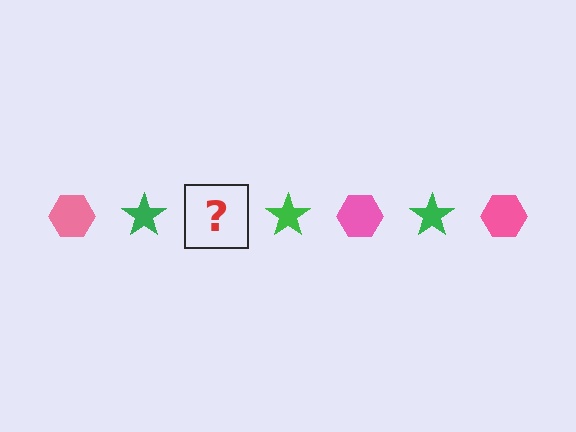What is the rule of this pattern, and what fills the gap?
The rule is that the pattern alternates between pink hexagon and green star. The gap should be filled with a pink hexagon.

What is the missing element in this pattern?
The missing element is a pink hexagon.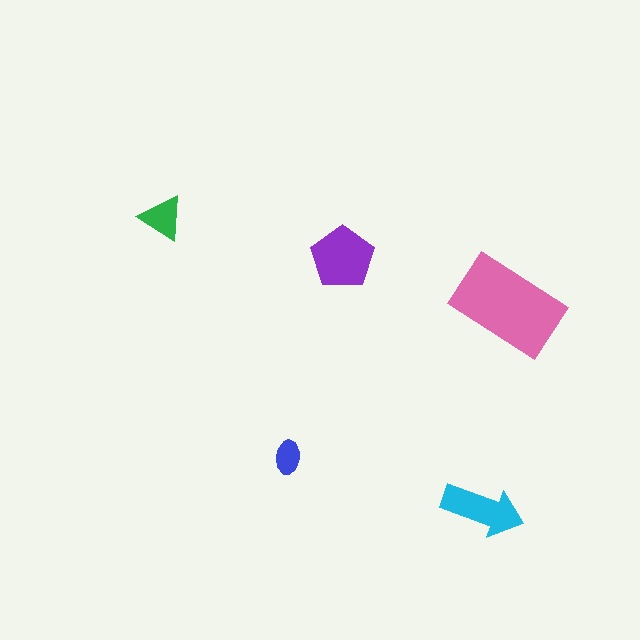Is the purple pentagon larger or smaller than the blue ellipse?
Larger.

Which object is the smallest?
The blue ellipse.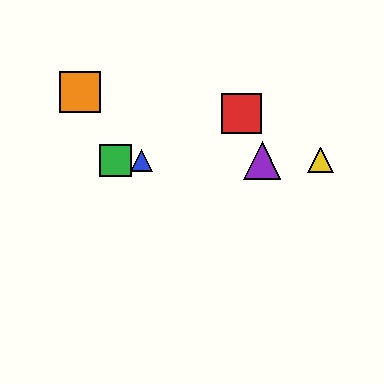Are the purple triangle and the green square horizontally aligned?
Yes, both are at y≈160.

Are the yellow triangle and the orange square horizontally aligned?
No, the yellow triangle is at y≈160 and the orange square is at y≈92.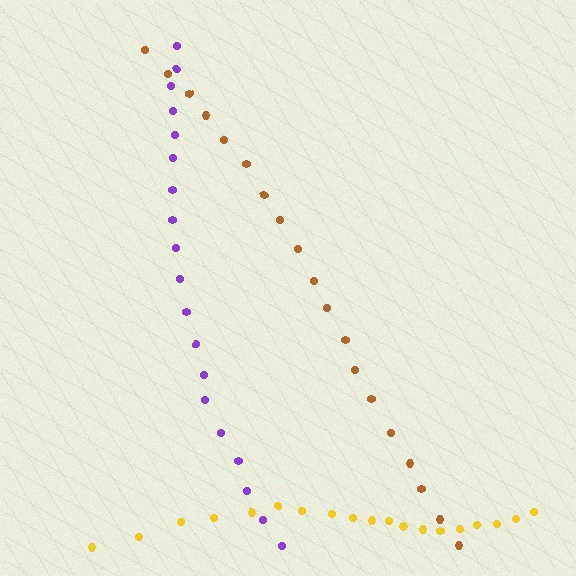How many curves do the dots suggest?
There are 3 distinct paths.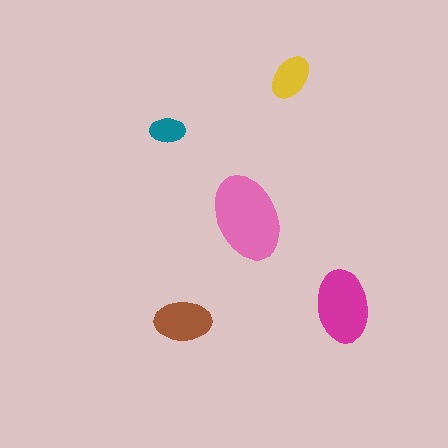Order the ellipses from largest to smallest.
the pink one, the magenta one, the brown one, the yellow one, the teal one.